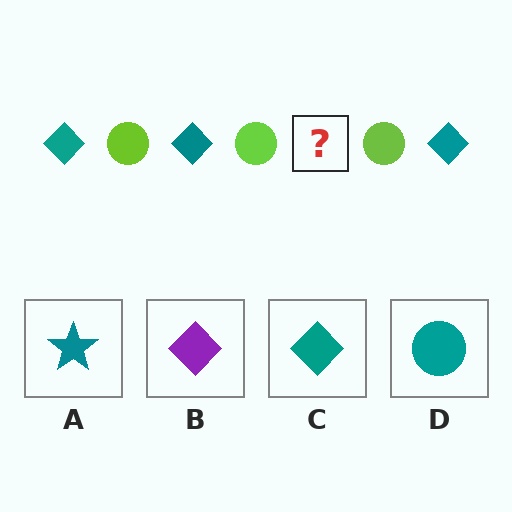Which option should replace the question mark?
Option C.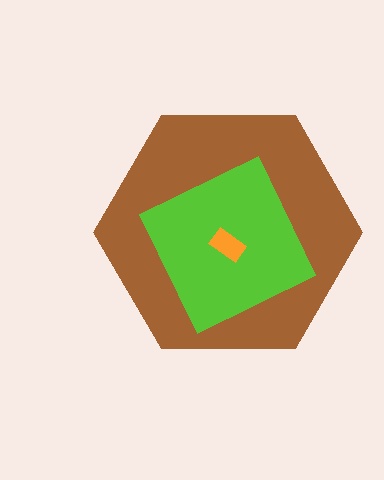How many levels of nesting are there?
3.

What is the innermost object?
The orange rectangle.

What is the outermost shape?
The brown hexagon.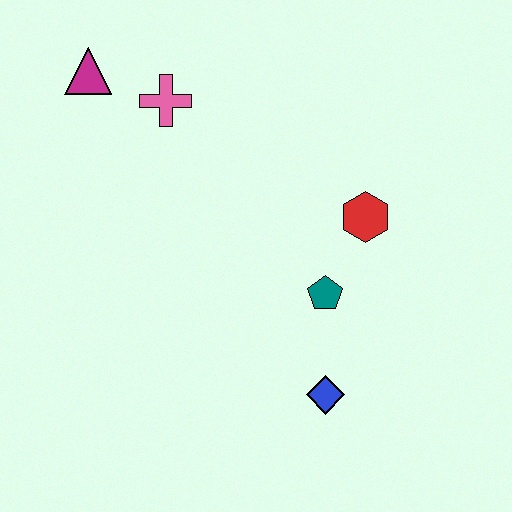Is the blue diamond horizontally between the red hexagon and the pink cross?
Yes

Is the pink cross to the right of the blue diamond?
No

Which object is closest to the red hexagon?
The teal pentagon is closest to the red hexagon.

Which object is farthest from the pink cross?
The blue diamond is farthest from the pink cross.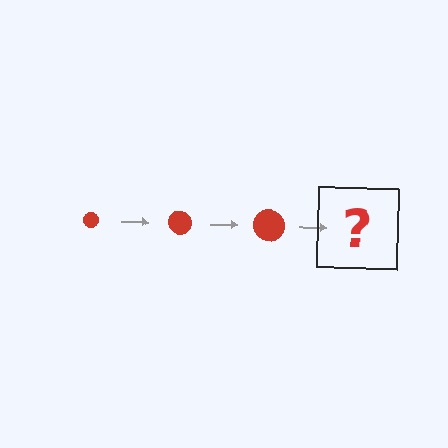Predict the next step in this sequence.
The next step is a red circle, larger than the previous one.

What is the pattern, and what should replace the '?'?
The pattern is that the circle gets progressively larger each step. The '?' should be a red circle, larger than the previous one.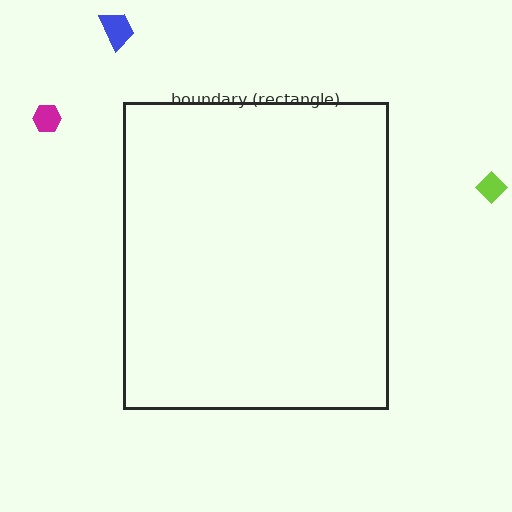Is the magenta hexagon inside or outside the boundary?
Outside.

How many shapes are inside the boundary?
0 inside, 3 outside.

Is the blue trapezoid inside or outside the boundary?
Outside.